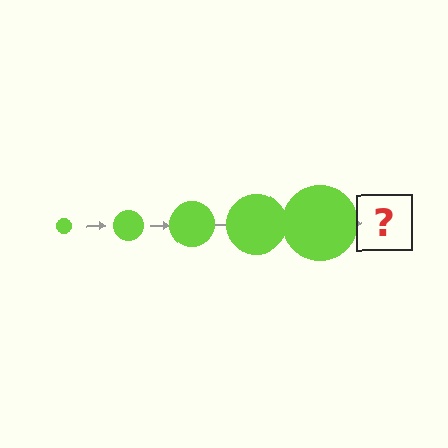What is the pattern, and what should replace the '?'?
The pattern is that the circle gets progressively larger each step. The '?' should be a lime circle, larger than the previous one.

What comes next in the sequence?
The next element should be a lime circle, larger than the previous one.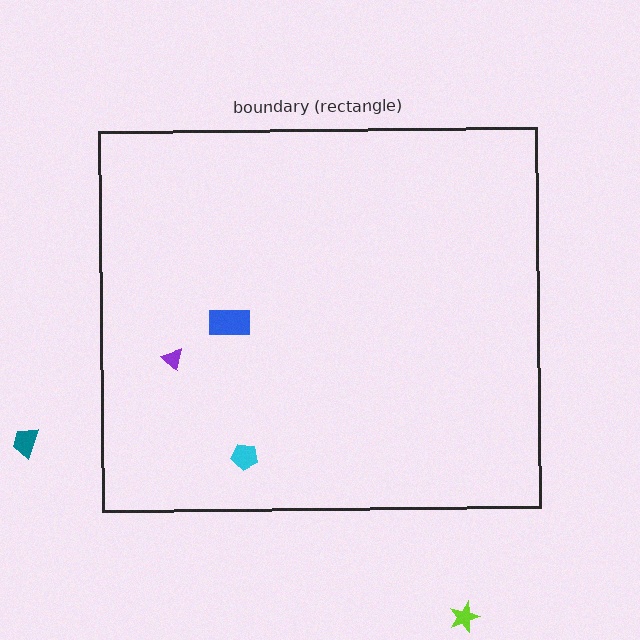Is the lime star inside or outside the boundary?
Outside.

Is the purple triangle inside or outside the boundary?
Inside.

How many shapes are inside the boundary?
3 inside, 2 outside.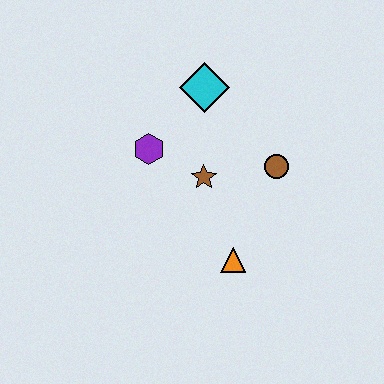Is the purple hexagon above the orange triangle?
Yes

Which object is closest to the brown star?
The purple hexagon is closest to the brown star.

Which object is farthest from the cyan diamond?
The orange triangle is farthest from the cyan diamond.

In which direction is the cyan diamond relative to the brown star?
The cyan diamond is above the brown star.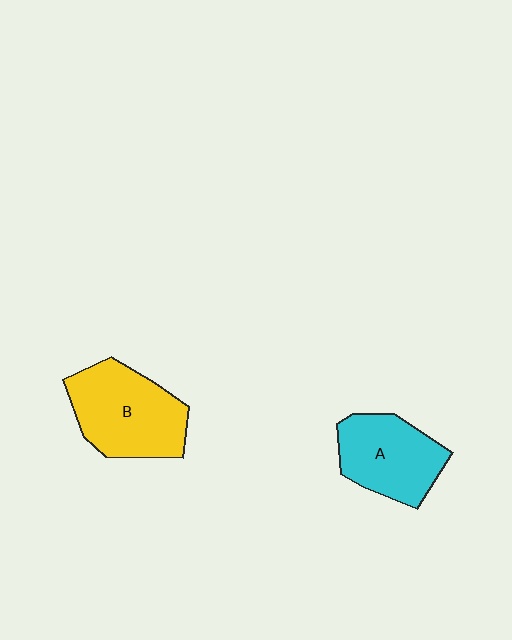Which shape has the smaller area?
Shape A (cyan).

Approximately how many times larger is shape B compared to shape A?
Approximately 1.2 times.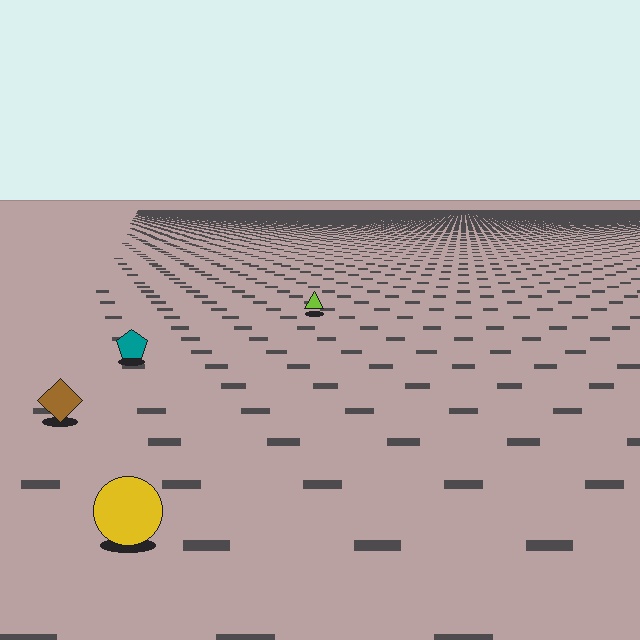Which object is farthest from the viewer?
The lime triangle is farthest from the viewer. It appears smaller and the ground texture around it is denser.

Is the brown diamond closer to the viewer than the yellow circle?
No. The yellow circle is closer — you can tell from the texture gradient: the ground texture is coarser near it.